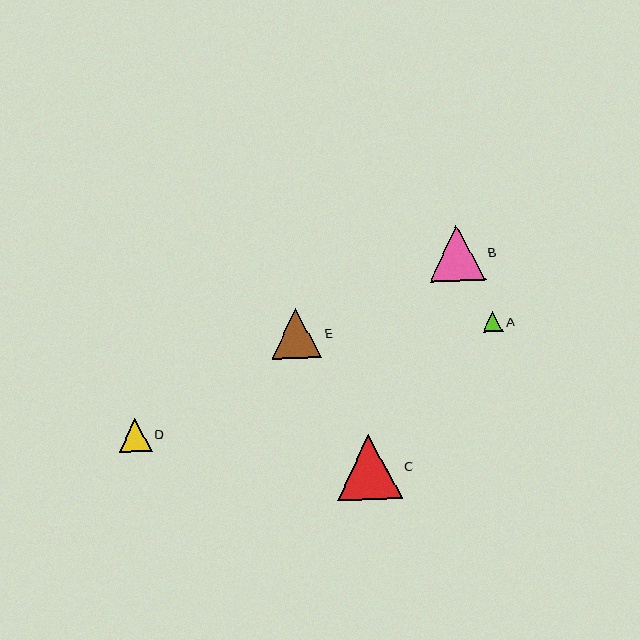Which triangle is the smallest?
Triangle A is the smallest with a size of approximately 20 pixels.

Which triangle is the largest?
Triangle C is the largest with a size of approximately 65 pixels.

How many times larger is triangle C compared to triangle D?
Triangle C is approximately 2.0 times the size of triangle D.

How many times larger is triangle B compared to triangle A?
Triangle B is approximately 2.7 times the size of triangle A.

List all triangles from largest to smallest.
From largest to smallest: C, B, E, D, A.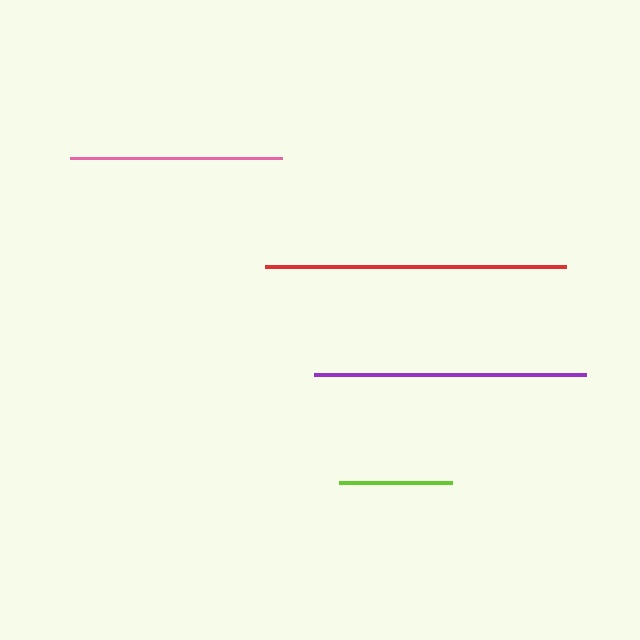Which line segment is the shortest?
The lime line is the shortest at approximately 112 pixels.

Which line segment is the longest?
The red line is the longest at approximately 302 pixels.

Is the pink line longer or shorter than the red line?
The red line is longer than the pink line.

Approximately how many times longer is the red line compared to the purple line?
The red line is approximately 1.1 times the length of the purple line.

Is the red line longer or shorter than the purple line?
The red line is longer than the purple line.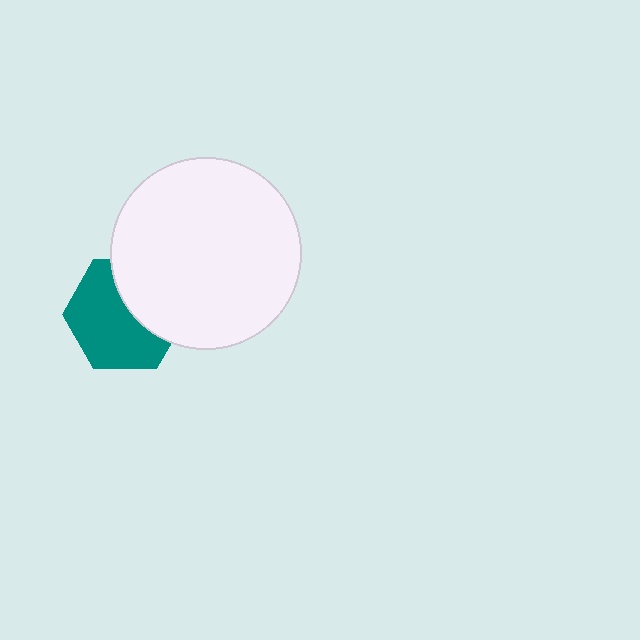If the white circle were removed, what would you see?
You would see the complete teal hexagon.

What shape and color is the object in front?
The object in front is a white circle.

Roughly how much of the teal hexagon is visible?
About half of it is visible (roughly 62%).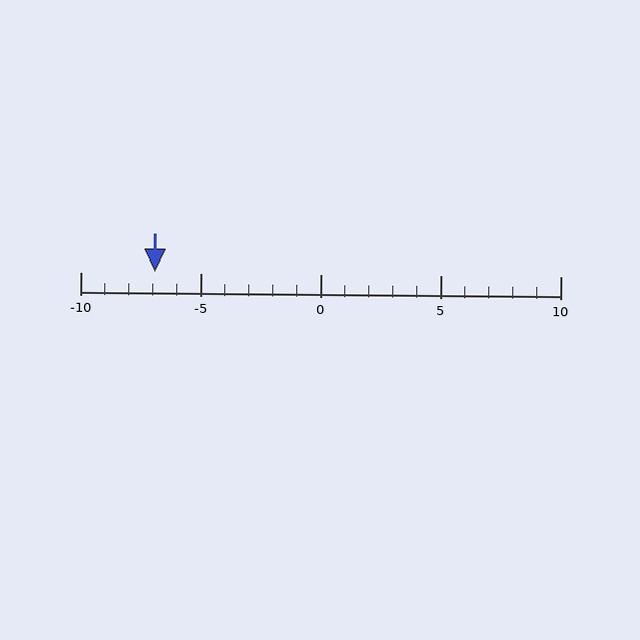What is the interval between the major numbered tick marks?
The major tick marks are spaced 5 units apart.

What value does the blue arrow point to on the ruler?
The blue arrow points to approximately -7.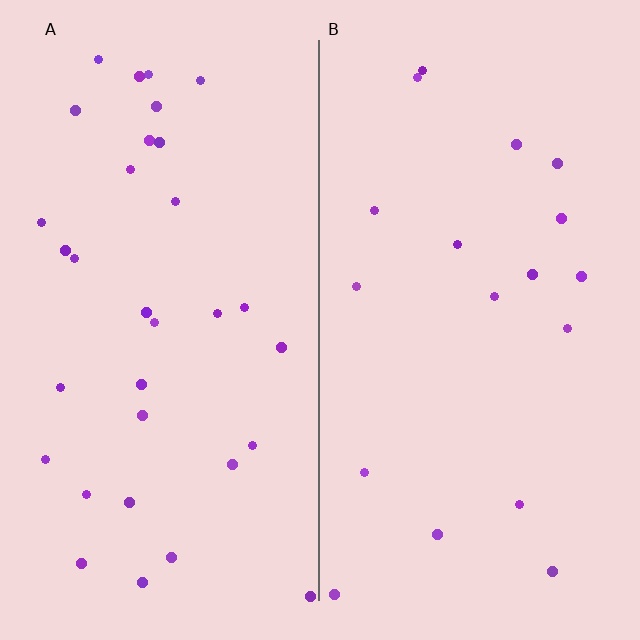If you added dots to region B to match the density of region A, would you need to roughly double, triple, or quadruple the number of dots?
Approximately double.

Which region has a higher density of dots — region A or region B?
A (the left).